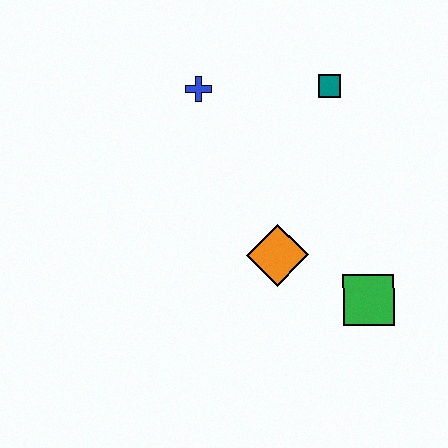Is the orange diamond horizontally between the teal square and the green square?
No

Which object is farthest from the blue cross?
The green square is farthest from the blue cross.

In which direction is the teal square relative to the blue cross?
The teal square is to the right of the blue cross.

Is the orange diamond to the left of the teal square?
Yes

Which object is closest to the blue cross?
The teal square is closest to the blue cross.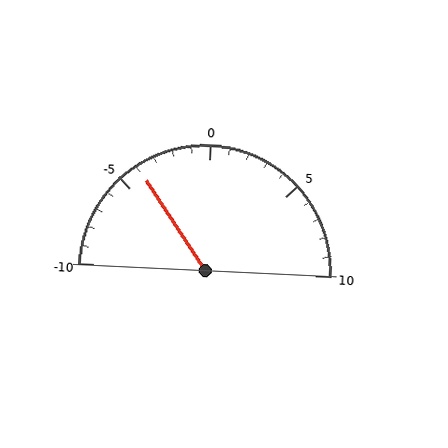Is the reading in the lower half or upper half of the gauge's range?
The reading is in the lower half of the range (-10 to 10).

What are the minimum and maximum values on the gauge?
The gauge ranges from -10 to 10.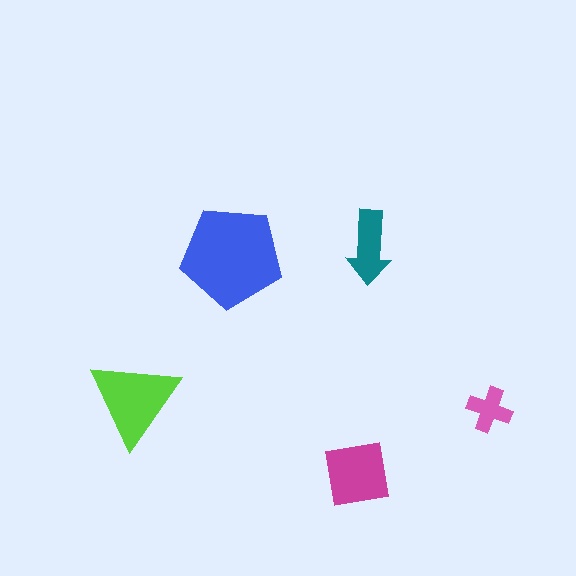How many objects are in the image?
There are 5 objects in the image.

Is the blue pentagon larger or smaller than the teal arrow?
Larger.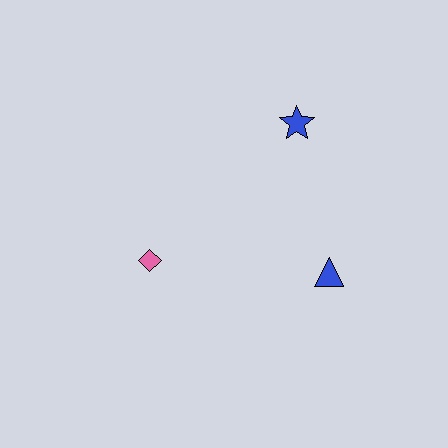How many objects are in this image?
There are 3 objects.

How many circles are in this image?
There are no circles.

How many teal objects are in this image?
There are no teal objects.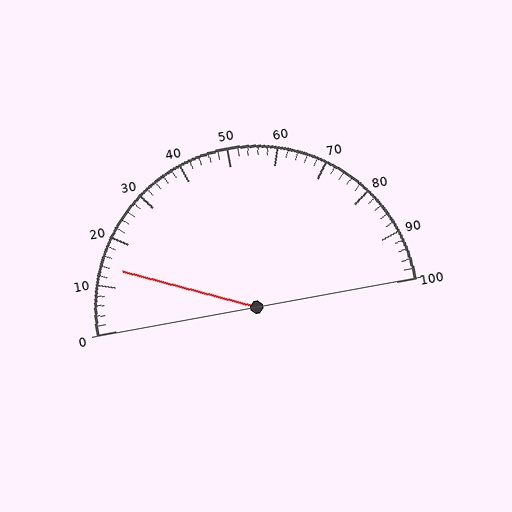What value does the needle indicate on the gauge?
The needle indicates approximately 14.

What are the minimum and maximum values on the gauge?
The gauge ranges from 0 to 100.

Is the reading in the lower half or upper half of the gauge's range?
The reading is in the lower half of the range (0 to 100).